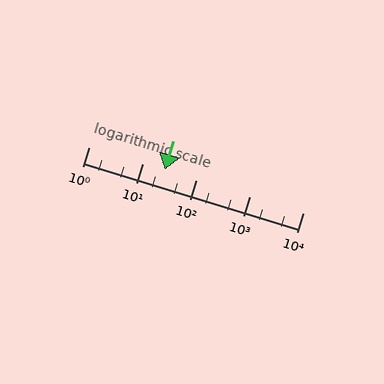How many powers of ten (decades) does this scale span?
The scale spans 4 decades, from 1 to 10000.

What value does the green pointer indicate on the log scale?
The pointer indicates approximately 26.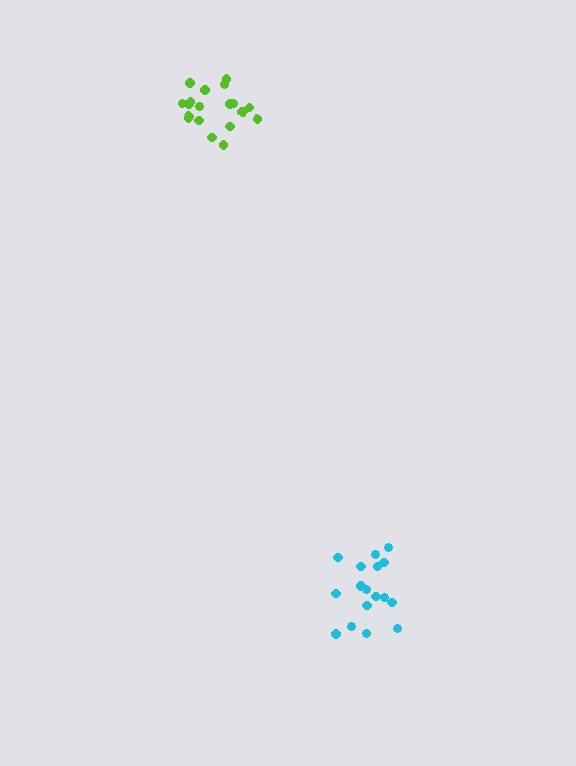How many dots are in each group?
Group 1: 19 dots, Group 2: 17 dots (36 total).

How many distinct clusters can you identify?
There are 2 distinct clusters.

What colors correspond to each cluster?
The clusters are colored: lime, cyan.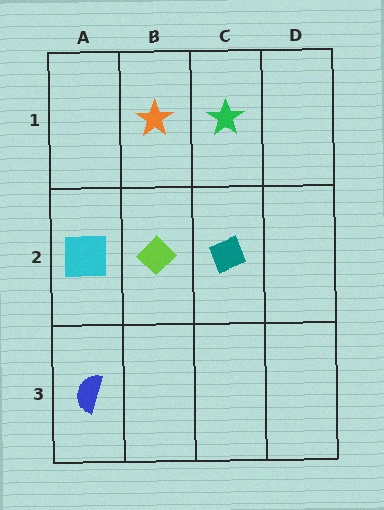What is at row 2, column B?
A lime diamond.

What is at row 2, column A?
A cyan square.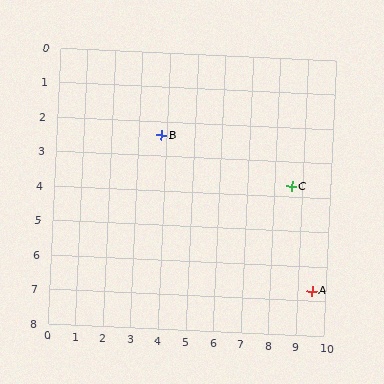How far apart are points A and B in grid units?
Points A and B are about 7.1 grid units apart.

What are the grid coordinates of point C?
Point C is at approximately (8.6, 3.7).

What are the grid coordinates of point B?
Point B is at approximately (3.8, 2.4).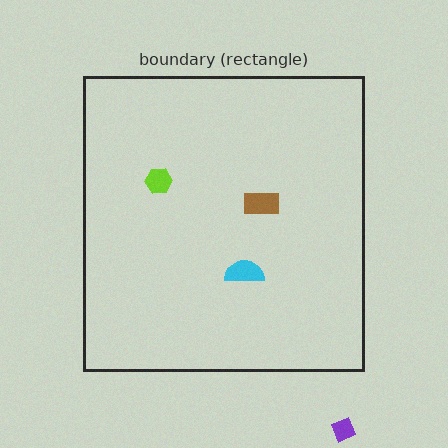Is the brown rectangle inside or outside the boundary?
Inside.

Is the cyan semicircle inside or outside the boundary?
Inside.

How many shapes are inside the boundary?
3 inside, 1 outside.